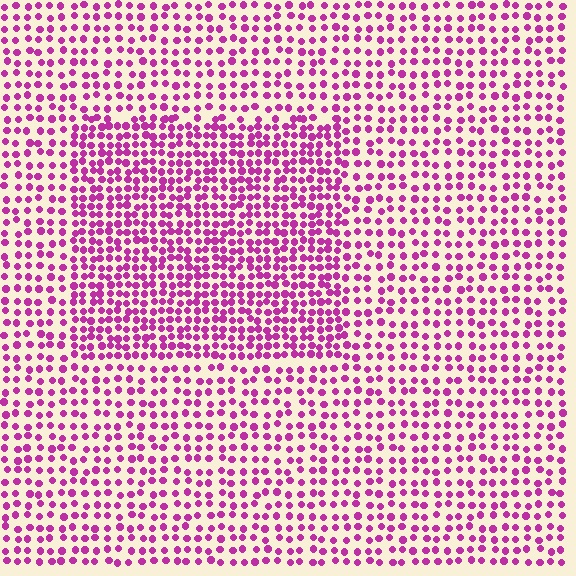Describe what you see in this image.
The image contains small magenta elements arranged at two different densities. A rectangle-shaped region is visible where the elements are more densely packed than the surrounding area.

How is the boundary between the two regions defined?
The boundary is defined by a change in element density (approximately 1.7x ratio). All elements are the same color, size, and shape.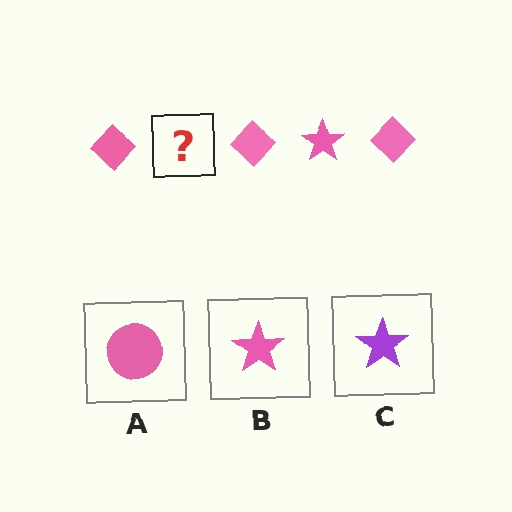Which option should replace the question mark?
Option B.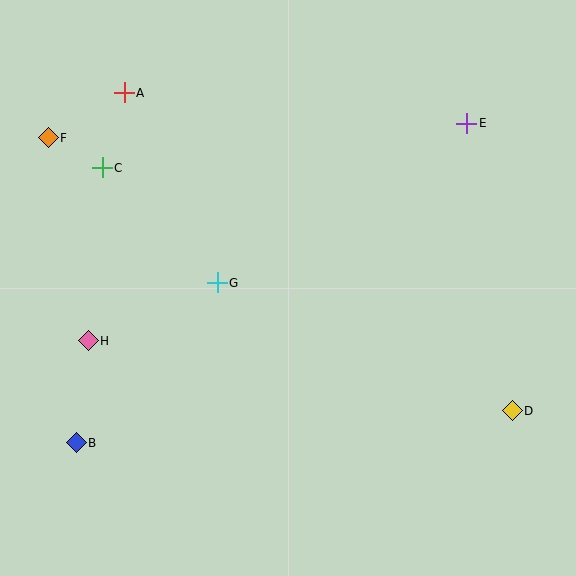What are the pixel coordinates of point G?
Point G is at (217, 283).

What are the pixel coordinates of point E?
Point E is at (466, 123).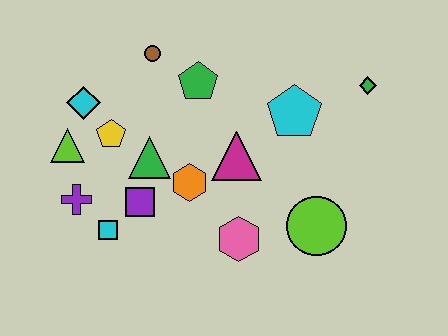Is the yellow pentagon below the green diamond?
Yes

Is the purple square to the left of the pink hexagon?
Yes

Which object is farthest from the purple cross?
The green diamond is farthest from the purple cross.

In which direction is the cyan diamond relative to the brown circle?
The cyan diamond is to the left of the brown circle.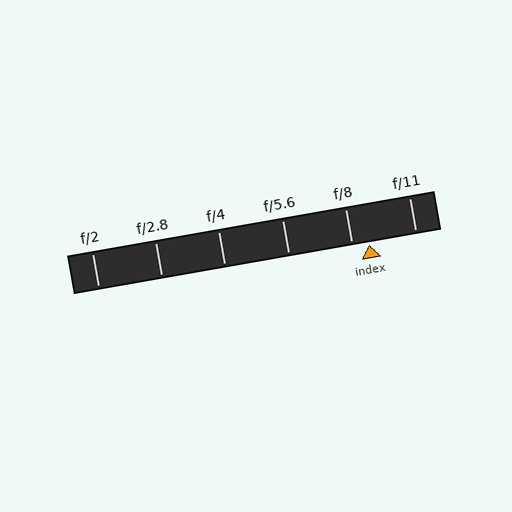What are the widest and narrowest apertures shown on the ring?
The widest aperture shown is f/2 and the narrowest is f/11.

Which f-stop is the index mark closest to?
The index mark is closest to f/8.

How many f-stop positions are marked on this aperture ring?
There are 6 f-stop positions marked.